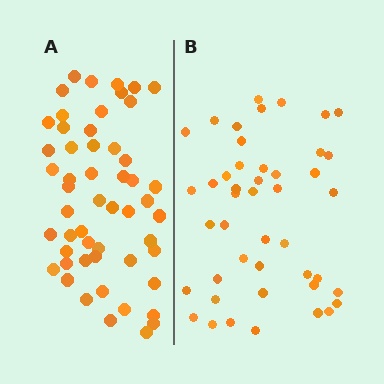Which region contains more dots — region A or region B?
Region A (the left region) has more dots.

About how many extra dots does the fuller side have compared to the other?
Region A has roughly 8 or so more dots than region B.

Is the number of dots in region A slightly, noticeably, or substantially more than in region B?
Region A has only slightly more — the two regions are fairly close. The ratio is roughly 1.2 to 1.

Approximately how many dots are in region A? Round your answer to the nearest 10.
About 50 dots. (The exact count is 53, which rounds to 50.)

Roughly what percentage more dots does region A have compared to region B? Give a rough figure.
About 20% more.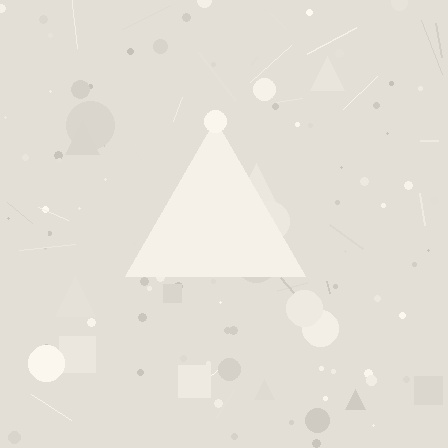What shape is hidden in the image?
A triangle is hidden in the image.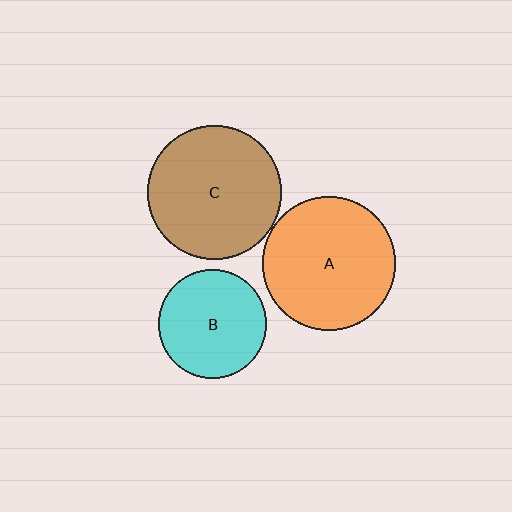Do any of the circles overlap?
No, none of the circles overlap.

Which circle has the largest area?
Circle C (brown).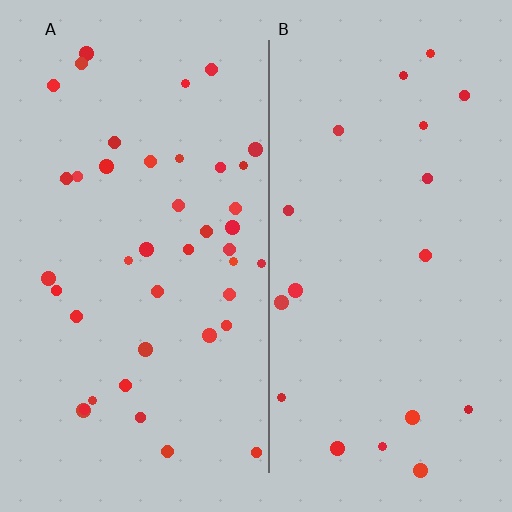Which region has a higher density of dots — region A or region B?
A (the left).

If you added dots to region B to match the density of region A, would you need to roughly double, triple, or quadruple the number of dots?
Approximately double.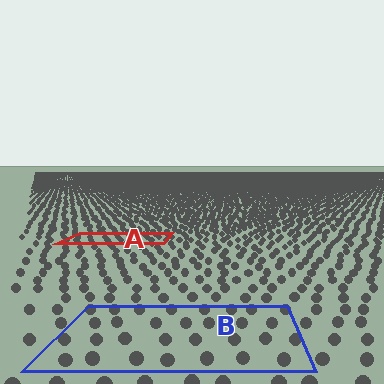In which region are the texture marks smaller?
The texture marks are smaller in region A, because it is farther away.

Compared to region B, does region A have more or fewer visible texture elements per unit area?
Region A has more texture elements per unit area — they are packed more densely because it is farther away.